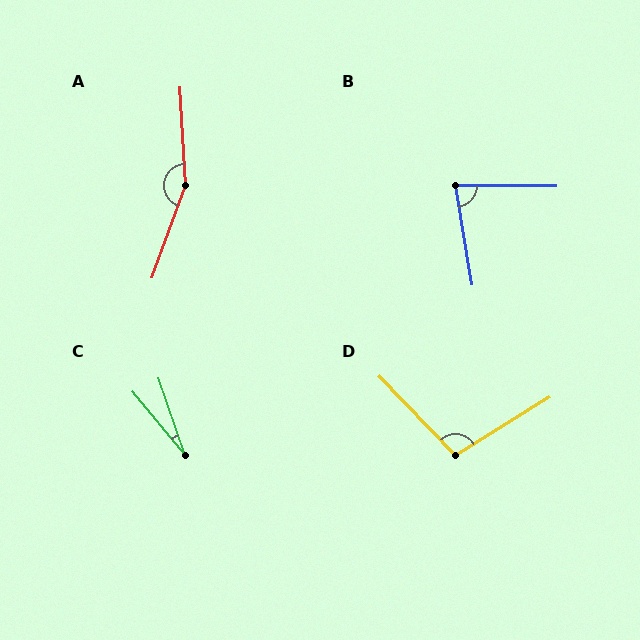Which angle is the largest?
A, at approximately 157 degrees.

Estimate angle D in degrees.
Approximately 102 degrees.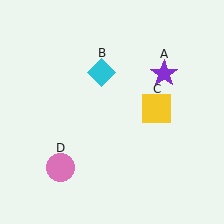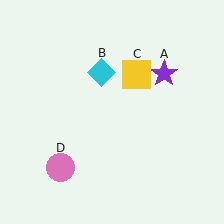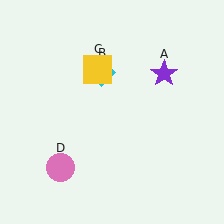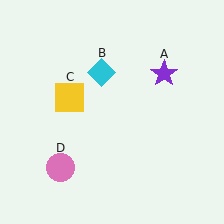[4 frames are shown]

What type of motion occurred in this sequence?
The yellow square (object C) rotated counterclockwise around the center of the scene.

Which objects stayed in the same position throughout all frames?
Purple star (object A) and cyan diamond (object B) and pink circle (object D) remained stationary.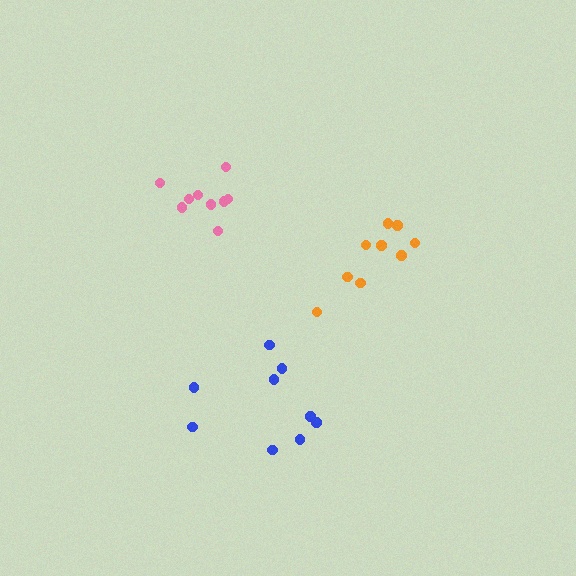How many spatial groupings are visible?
There are 3 spatial groupings.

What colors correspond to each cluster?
The clusters are colored: pink, blue, orange.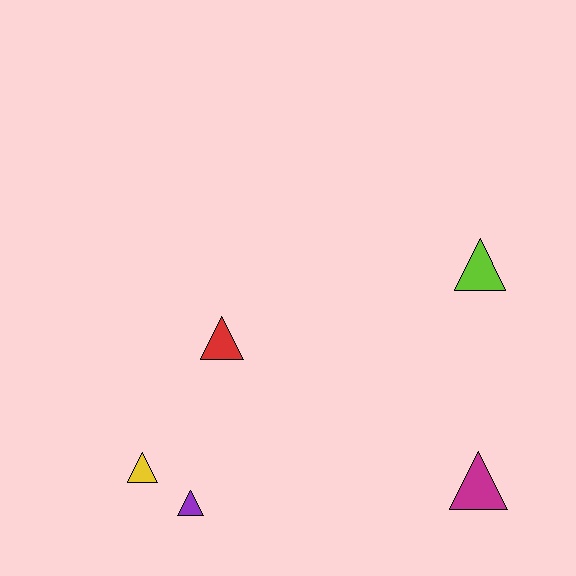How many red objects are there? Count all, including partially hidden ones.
There is 1 red object.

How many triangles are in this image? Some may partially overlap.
There are 5 triangles.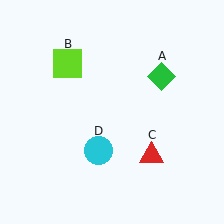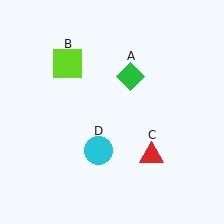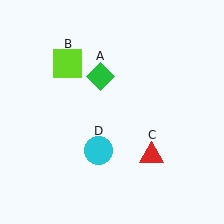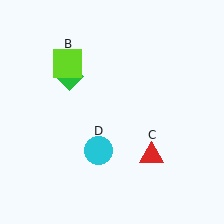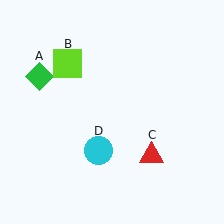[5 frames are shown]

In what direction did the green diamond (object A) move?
The green diamond (object A) moved left.